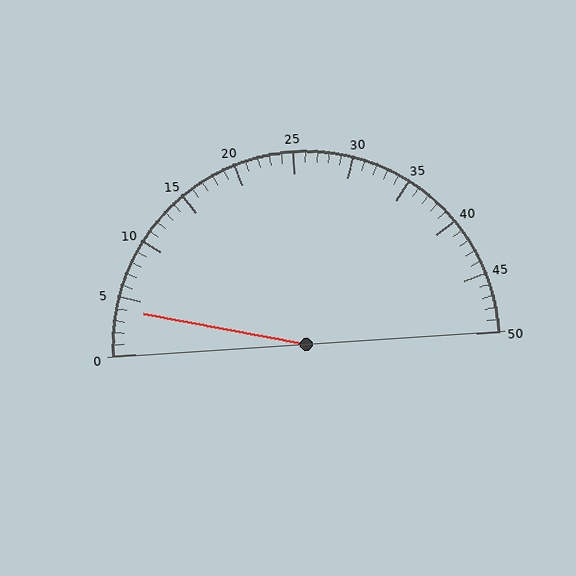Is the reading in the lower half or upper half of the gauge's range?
The reading is in the lower half of the range (0 to 50).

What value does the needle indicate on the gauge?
The needle indicates approximately 4.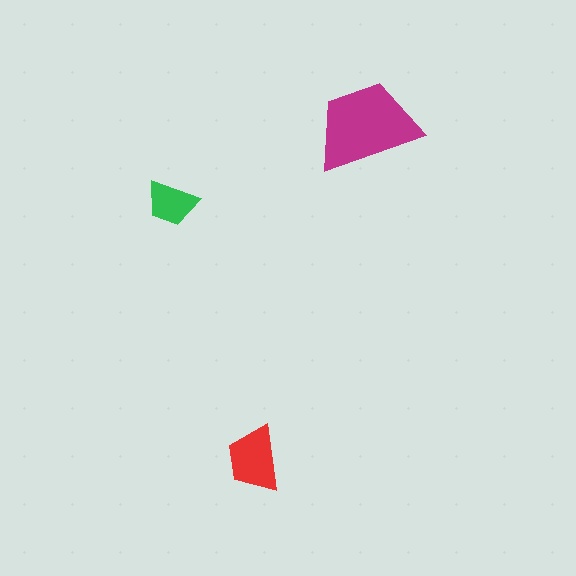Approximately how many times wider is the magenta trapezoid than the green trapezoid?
About 2 times wider.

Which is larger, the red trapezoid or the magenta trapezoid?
The magenta one.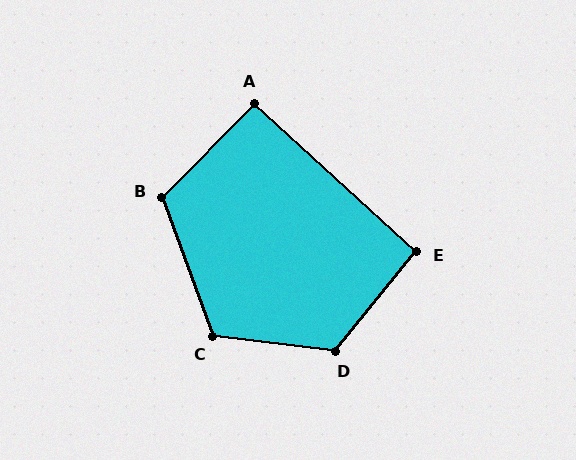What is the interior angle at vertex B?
Approximately 115 degrees (obtuse).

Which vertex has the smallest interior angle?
A, at approximately 92 degrees.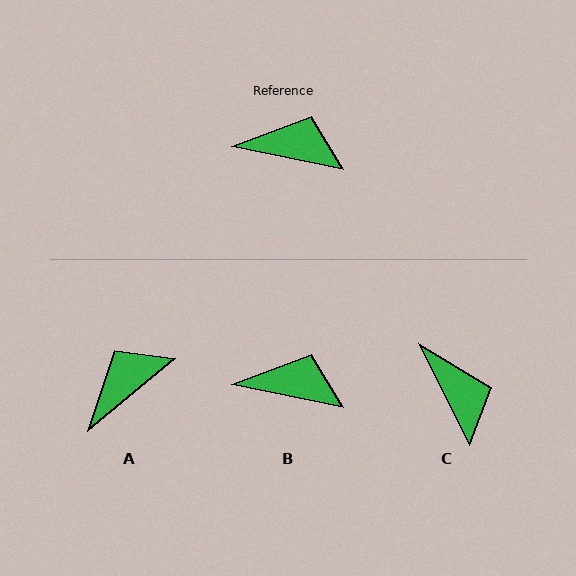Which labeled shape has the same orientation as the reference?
B.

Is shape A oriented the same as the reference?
No, it is off by about 52 degrees.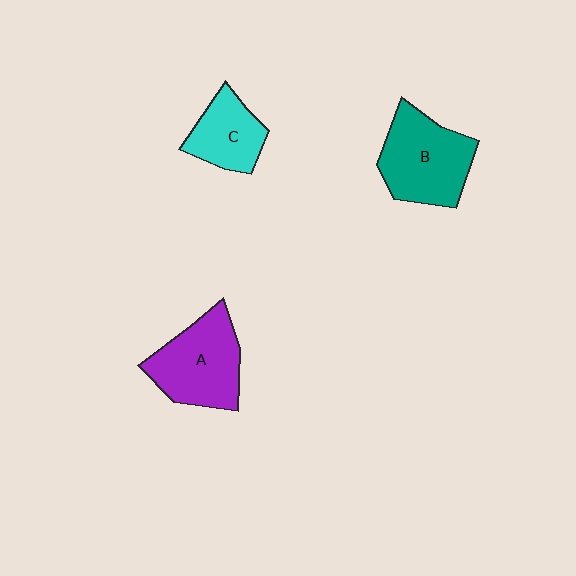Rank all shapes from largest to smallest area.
From largest to smallest: B (teal), A (purple), C (cyan).